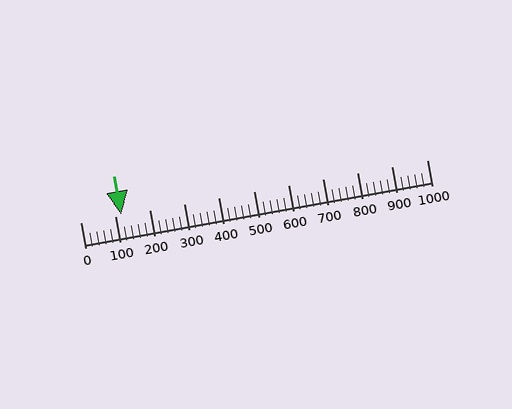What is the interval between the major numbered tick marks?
The major tick marks are spaced 100 units apart.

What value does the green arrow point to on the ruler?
The green arrow points to approximately 118.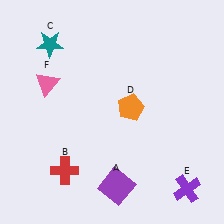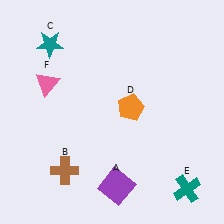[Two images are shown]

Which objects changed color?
B changed from red to brown. E changed from purple to teal.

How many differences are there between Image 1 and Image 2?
There are 2 differences between the two images.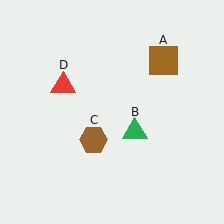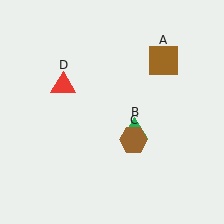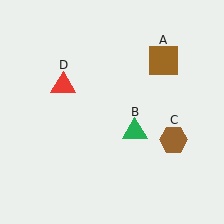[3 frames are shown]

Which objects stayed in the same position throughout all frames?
Brown square (object A) and green triangle (object B) and red triangle (object D) remained stationary.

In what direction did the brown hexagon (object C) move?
The brown hexagon (object C) moved right.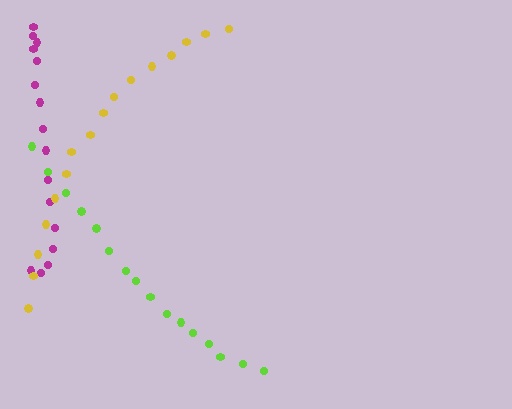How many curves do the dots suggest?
There are 3 distinct paths.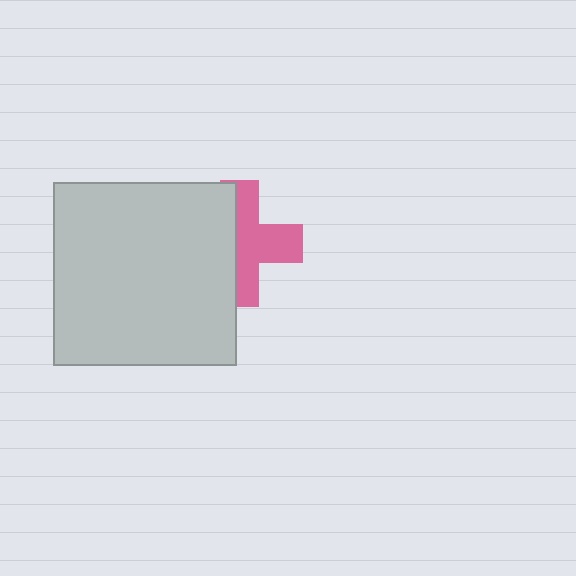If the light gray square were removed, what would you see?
You would see the complete pink cross.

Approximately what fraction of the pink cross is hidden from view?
Roughly 47% of the pink cross is hidden behind the light gray square.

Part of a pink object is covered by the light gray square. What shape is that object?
It is a cross.